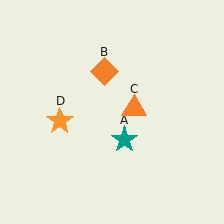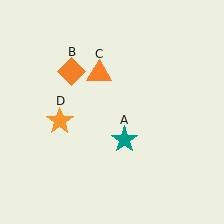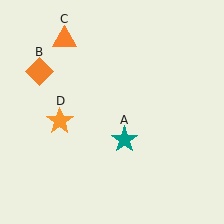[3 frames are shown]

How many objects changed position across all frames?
2 objects changed position: orange diamond (object B), orange triangle (object C).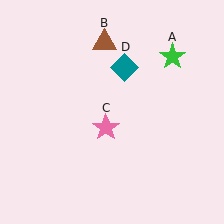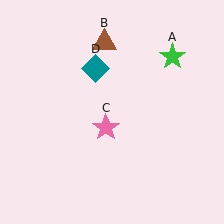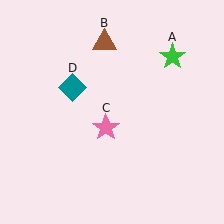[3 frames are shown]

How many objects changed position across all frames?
1 object changed position: teal diamond (object D).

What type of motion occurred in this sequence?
The teal diamond (object D) rotated counterclockwise around the center of the scene.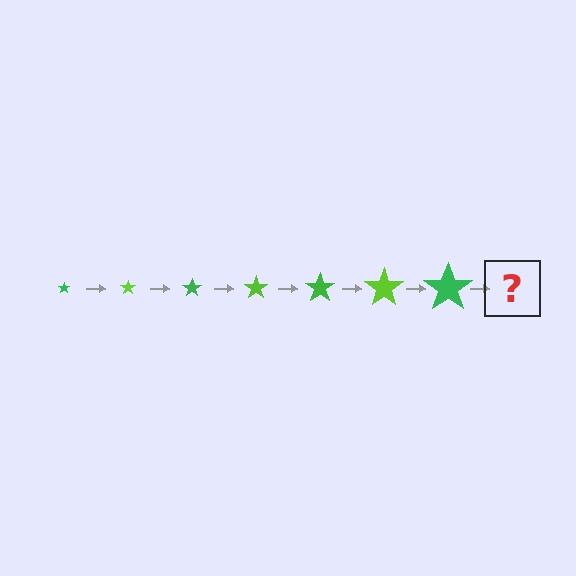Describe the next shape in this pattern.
It should be a lime star, larger than the previous one.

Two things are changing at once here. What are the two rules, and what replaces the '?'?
The two rules are that the star grows larger each step and the color cycles through green and lime. The '?' should be a lime star, larger than the previous one.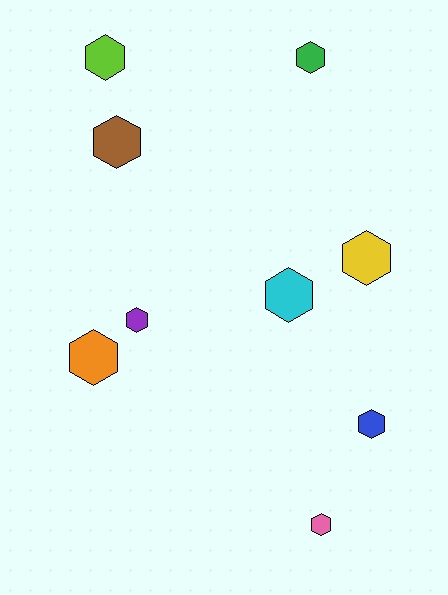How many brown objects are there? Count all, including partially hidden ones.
There is 1 brown object.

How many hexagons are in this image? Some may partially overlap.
There are 9 hexagons.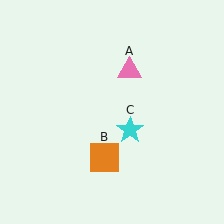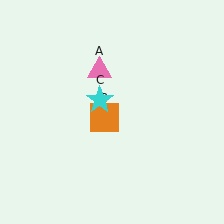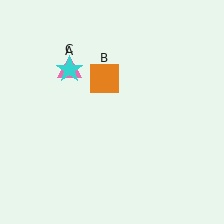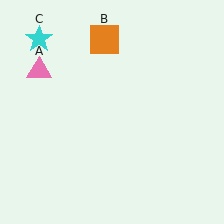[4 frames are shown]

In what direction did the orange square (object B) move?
The orange square (object B) moved up.